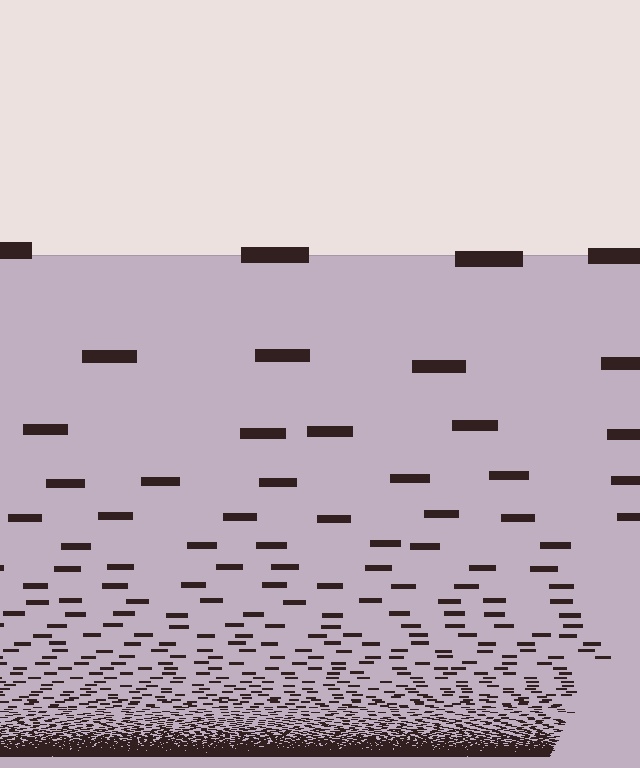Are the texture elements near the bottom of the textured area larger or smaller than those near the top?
Smaller. The gradient is inverted — elements near the bottom are smaller and denser.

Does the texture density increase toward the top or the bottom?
Density increases toward the bottom.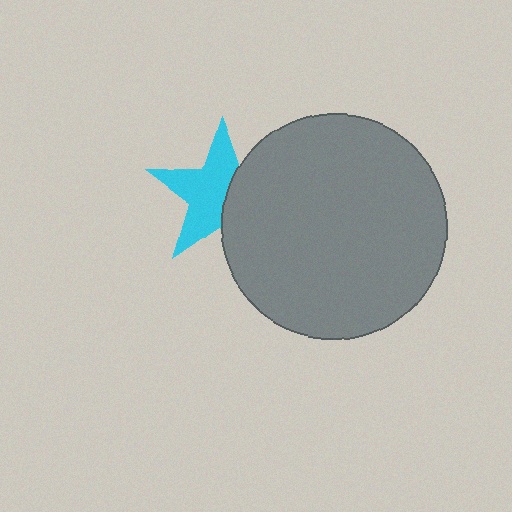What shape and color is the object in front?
The object in front is a gray circle.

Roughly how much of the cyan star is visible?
About half of it is visible (roughly 61%).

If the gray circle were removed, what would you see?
You would see the complete cyan star.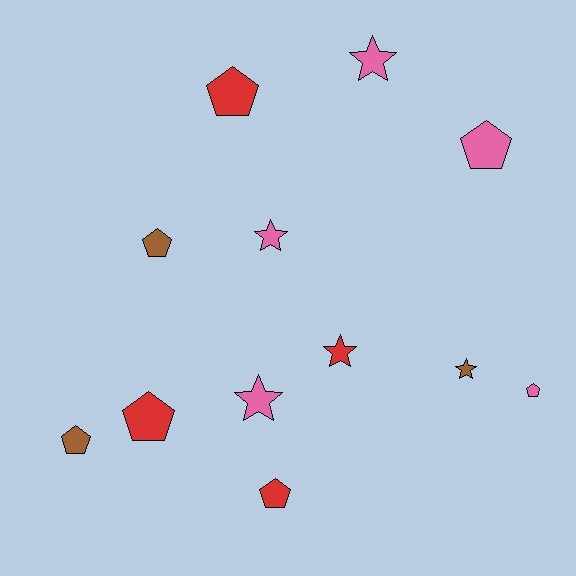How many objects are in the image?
There are 12 objects.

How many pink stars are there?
There are 3 pink stars.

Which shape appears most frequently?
Pentagon, with 7 objects.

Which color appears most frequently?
Pink, with 5 objects.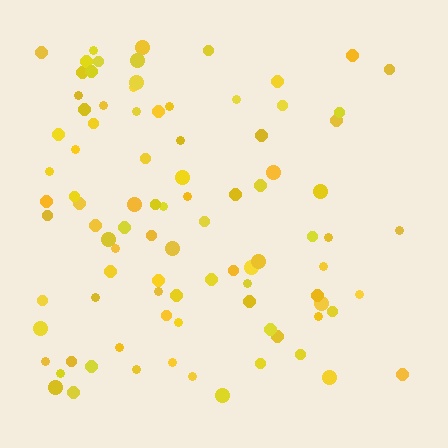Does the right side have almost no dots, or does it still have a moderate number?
Still a moderate number, just noticeably fewer than the left.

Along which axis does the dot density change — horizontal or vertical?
Horizontal.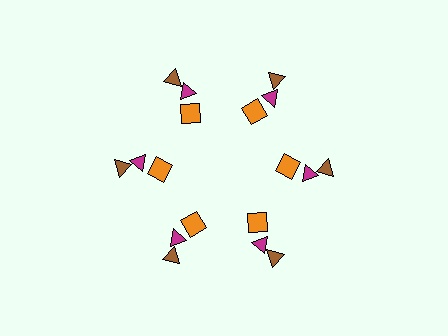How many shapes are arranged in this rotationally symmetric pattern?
There are 18 shapes, arranged in 6 groups of 3.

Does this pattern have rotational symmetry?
Yes, this pattern has 6-fold rotational symmetry. It looks the same after rotating 60 degrees around the center.